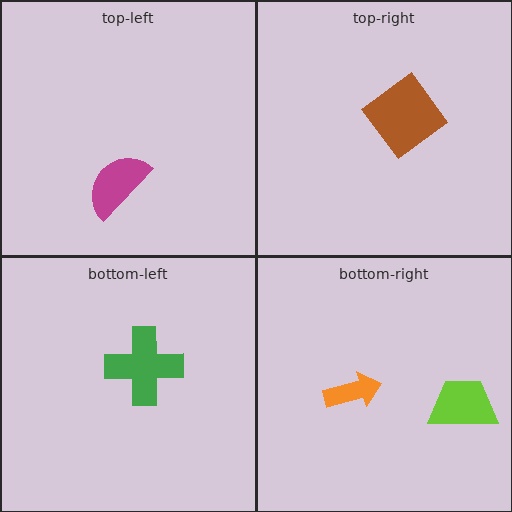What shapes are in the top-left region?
The magenta semicircle.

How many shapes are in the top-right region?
1.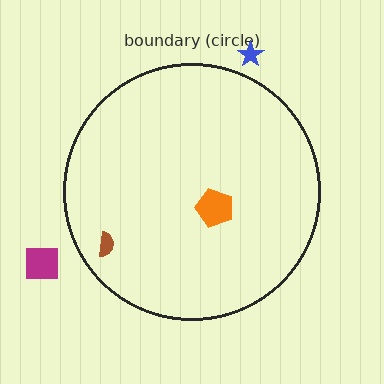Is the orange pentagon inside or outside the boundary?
Inside.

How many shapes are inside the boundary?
2 inside, 2 outside.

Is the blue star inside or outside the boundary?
Outside.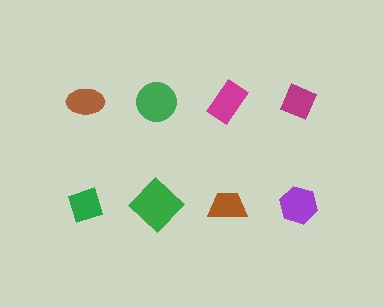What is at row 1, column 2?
A green circle.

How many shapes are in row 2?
4 shapes.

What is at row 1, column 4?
A magenta diamond.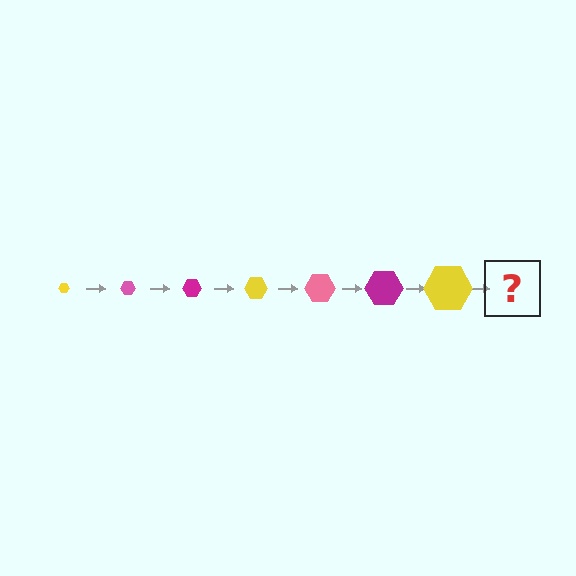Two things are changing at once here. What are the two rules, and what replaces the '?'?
The two rules are that the hexagon grows larger each step and the color cycles through yellow, pink, and magenta. The '?' should be a pink hexagon, larger than the previous one.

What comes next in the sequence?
The next element should be a pink hexagon, larger than the previous one.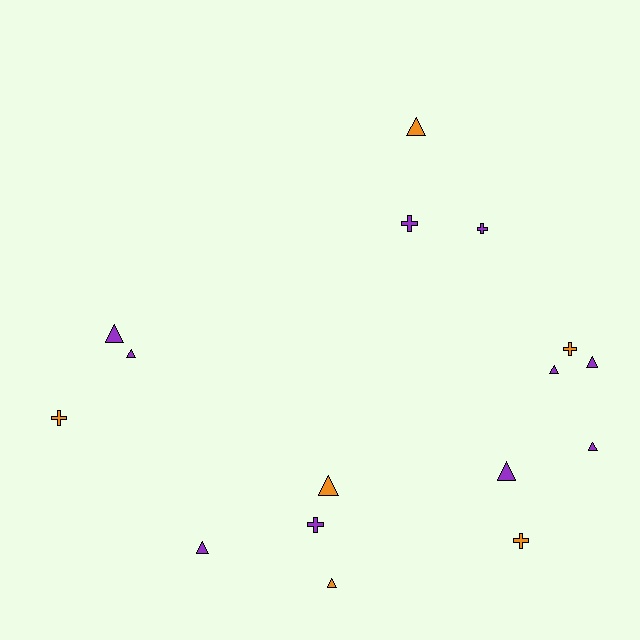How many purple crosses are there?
There are 3 purple crosses.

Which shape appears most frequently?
Triangle, with 10 objects.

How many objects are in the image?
There are 16 objects.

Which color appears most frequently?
Purple, with 10 objects.